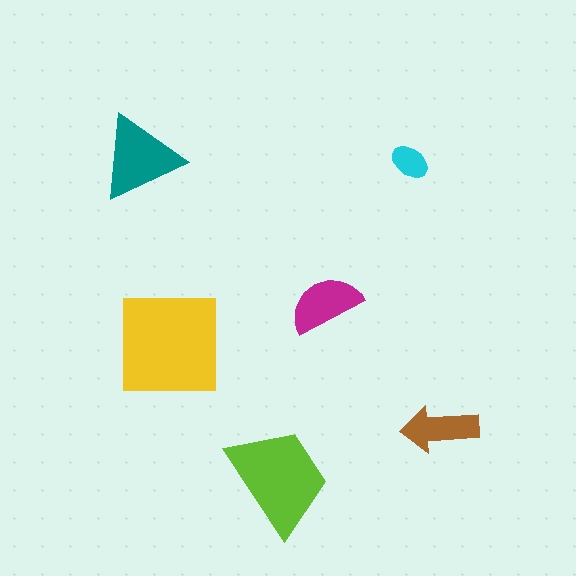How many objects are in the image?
There are 6 objects in the image.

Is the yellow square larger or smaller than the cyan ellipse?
Larger.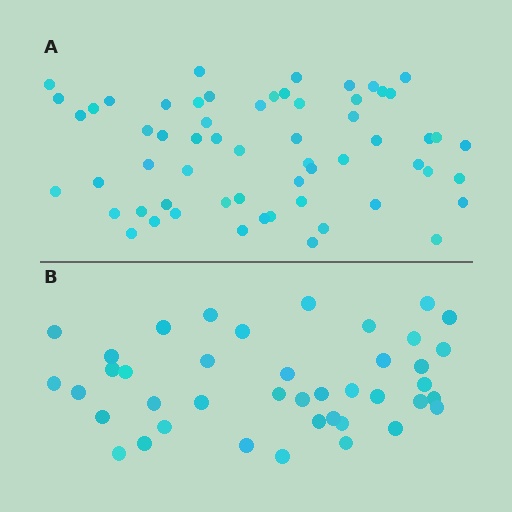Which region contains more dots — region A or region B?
Region A (the top region) has more dots.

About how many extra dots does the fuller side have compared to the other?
Region A has approximately 20 more dots than region B.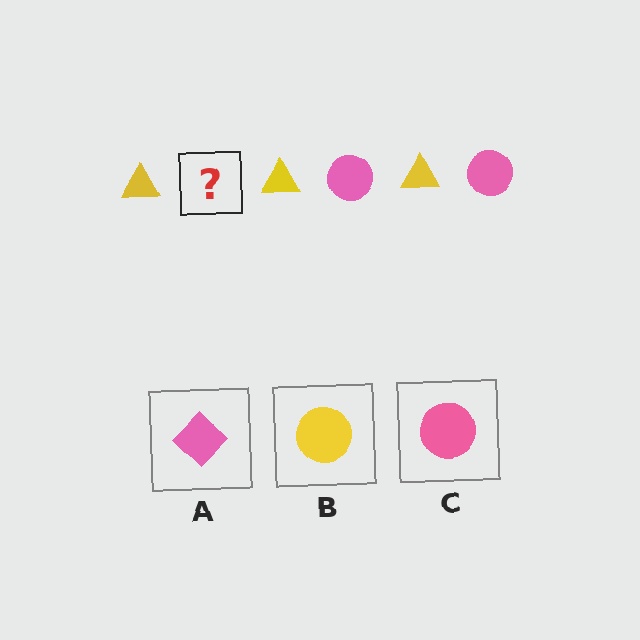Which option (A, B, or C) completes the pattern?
C.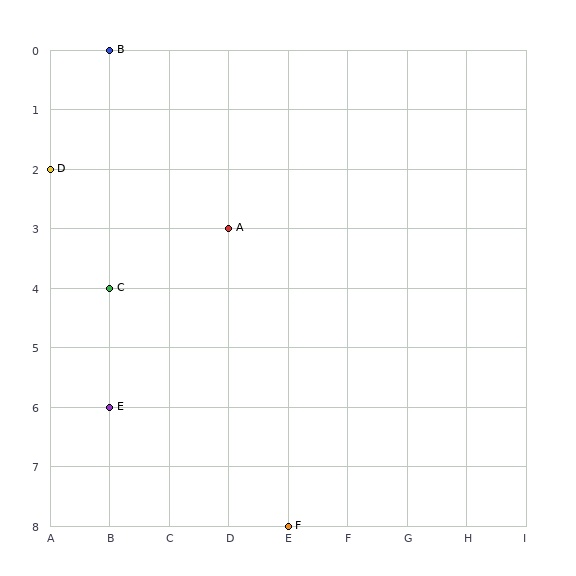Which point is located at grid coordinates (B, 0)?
Point B is at (B, 0).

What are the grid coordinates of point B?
Point B is at grid coordinates (B, 0).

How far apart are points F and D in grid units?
Points F and D are 4 columns and 6 rows apart (about 7.2 grid units diagonally).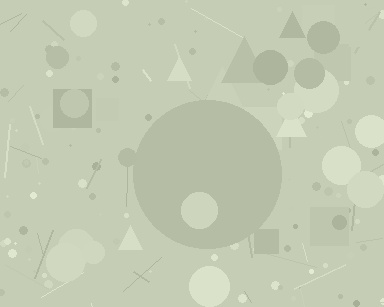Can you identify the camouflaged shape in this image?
The camouflaged shape is a circle.